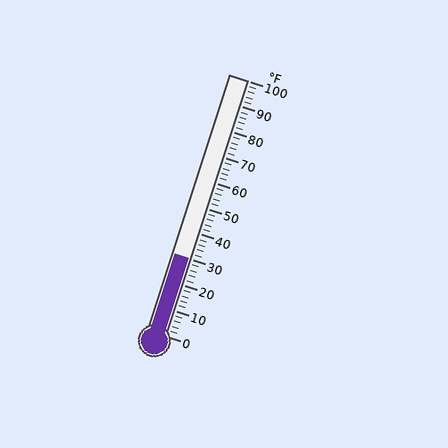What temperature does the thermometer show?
The thermometer shows approximately 30°F.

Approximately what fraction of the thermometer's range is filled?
The thermometer is filled to approximately 30% of its range.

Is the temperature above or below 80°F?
The temperature is below 80°F.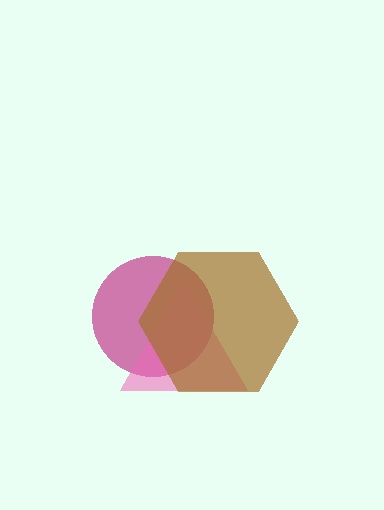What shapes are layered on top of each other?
The layered shapes are: a magenta circle, a pink triangle, a brown hexagon.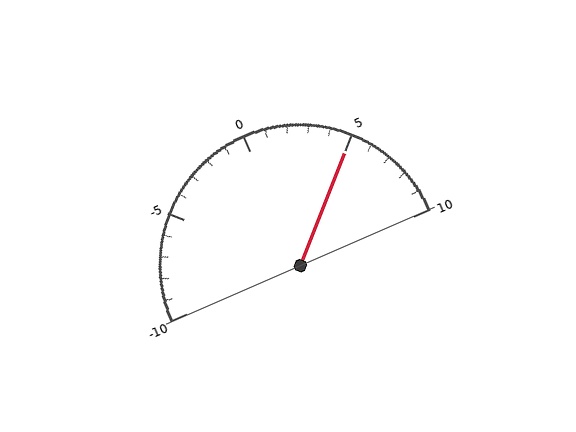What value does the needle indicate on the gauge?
The needle indicates approximately 5.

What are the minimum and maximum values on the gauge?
The gauge ranges from -10 to 10.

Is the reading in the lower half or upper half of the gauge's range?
The reading is in the upper half of the range (-10 to 10).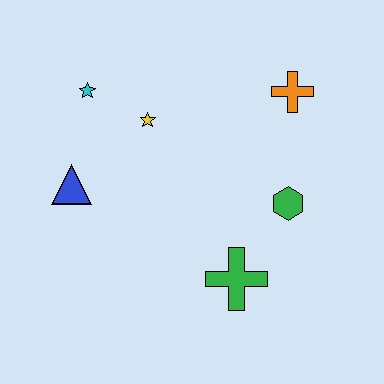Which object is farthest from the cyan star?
The green cross is farthest from the cyan star.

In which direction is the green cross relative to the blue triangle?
The green cross is to the right of the blue triangle.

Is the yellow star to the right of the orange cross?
No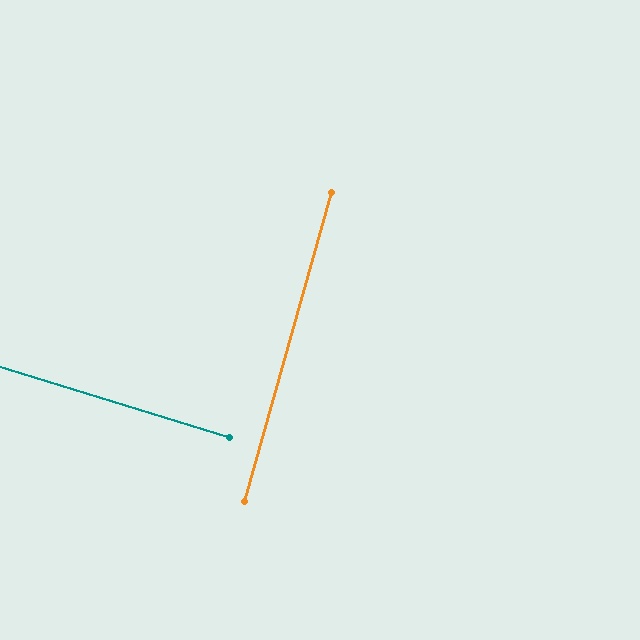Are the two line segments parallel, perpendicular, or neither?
Perpendicular — they meet at approximately 89°.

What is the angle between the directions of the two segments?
Approximately 89 degrees.